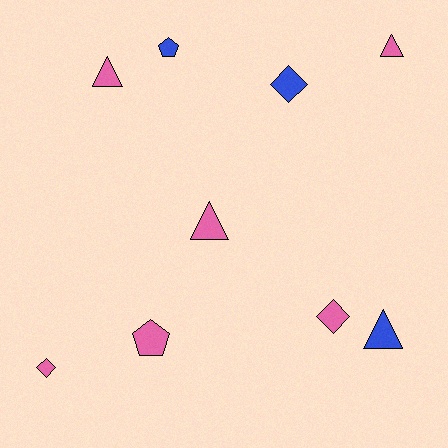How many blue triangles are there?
There is 1 blue triangle.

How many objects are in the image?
There are 9 objects.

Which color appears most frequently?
Pink, with 6 objects.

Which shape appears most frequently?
Triangle, with 4 objects.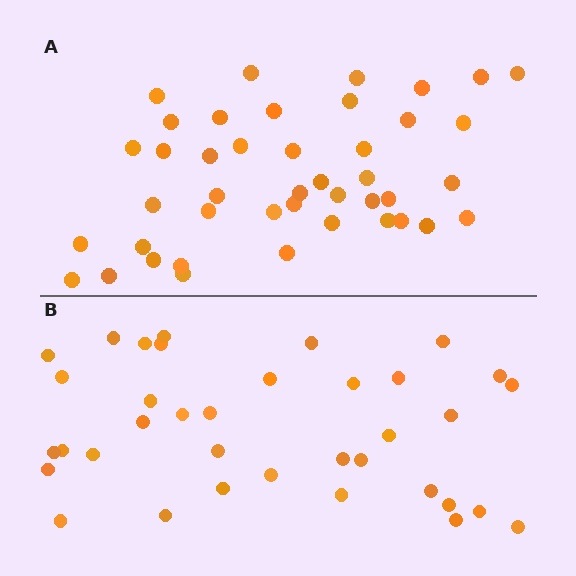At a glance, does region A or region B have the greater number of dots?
Region A (the top region) has more dots.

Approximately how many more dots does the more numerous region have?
Region A has roughly 8 or so more dots than region B.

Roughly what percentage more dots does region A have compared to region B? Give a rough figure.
About 20% more.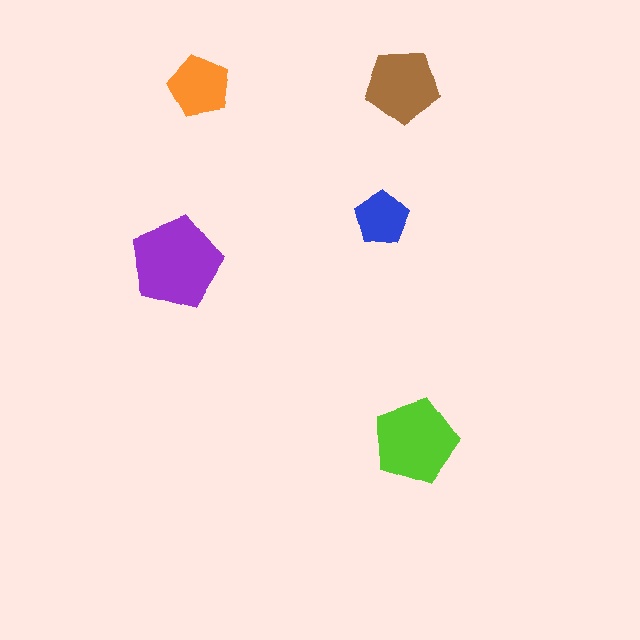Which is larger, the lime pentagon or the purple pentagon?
The purple one.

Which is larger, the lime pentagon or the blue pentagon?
The lime one.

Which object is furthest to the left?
The purple pentagon is leftmost.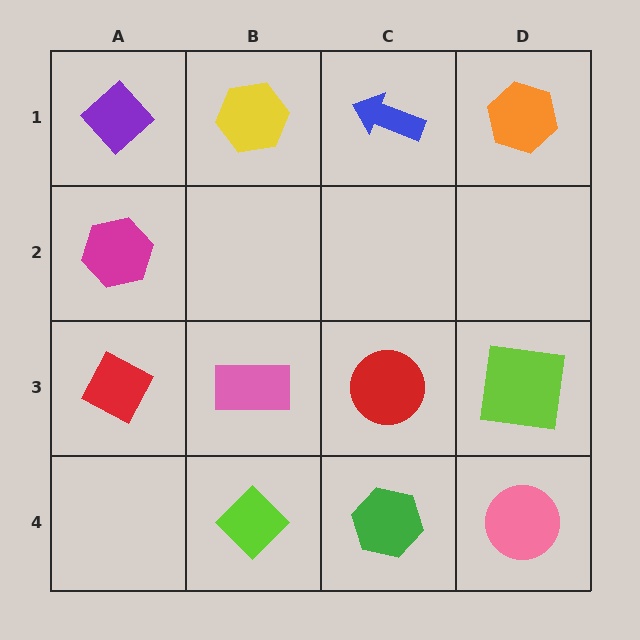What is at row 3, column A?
A red diamond.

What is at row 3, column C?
A red circle.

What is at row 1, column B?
A yellow hexagon.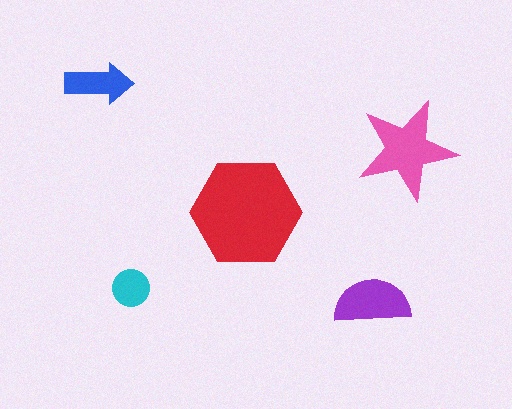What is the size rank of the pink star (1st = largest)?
2nd.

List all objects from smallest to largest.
The cyan circle, the blue arrow, the purple semicircle, the pink star, the red hexagon.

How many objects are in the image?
There are 5 objects in the image.